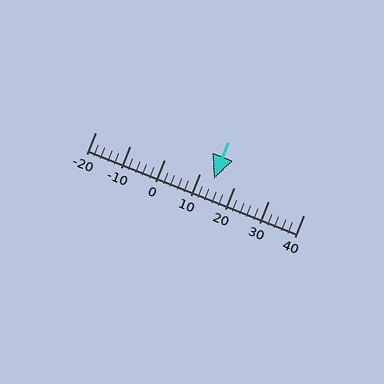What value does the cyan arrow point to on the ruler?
The cyan arrow points to approximately 14.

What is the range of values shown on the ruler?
The ruler shows values from -20 to 40.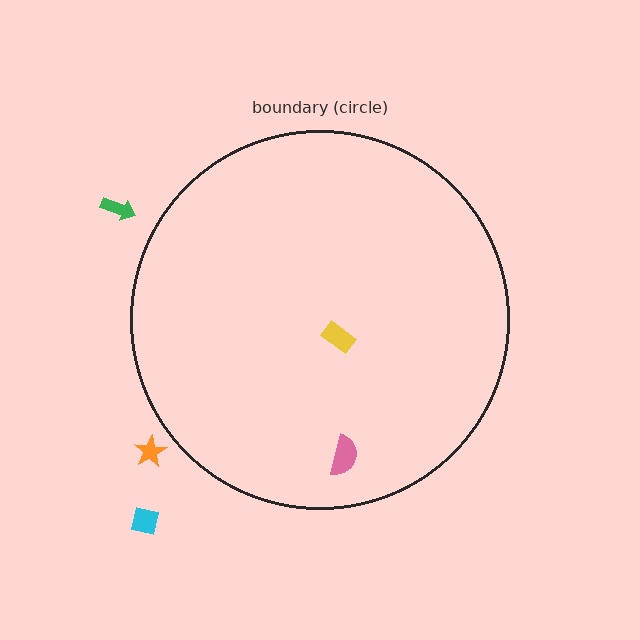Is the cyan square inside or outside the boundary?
Outside.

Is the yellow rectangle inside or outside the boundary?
Inside.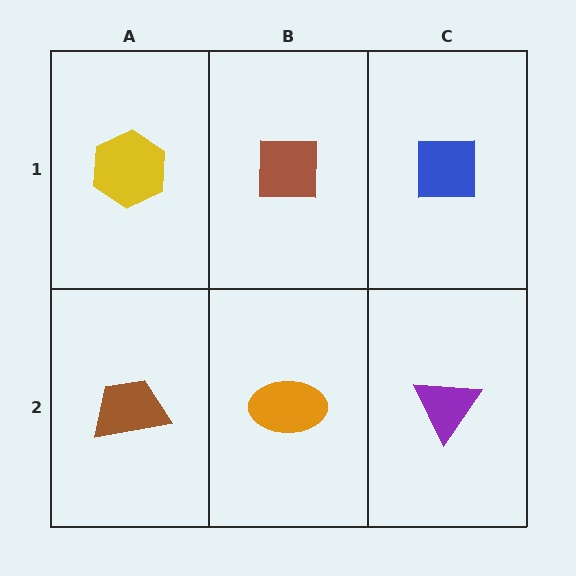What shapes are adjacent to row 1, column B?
An orange ellipse (row 2, column B), a yellow hexagon (row 1, column A), a blue square (row 1, column C).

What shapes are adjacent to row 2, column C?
A blue square (row 1, column C), an orange ellipse (row 2, column B).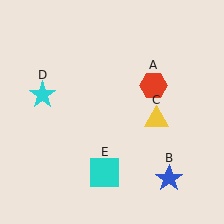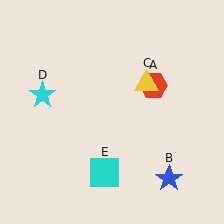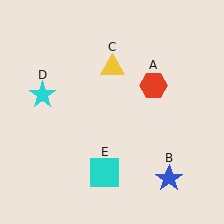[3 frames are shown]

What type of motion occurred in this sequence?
The yellow triangle (object C) rotated counterclockwise around the center of the scene.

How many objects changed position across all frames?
1 object changed position: yellow triangle (object C).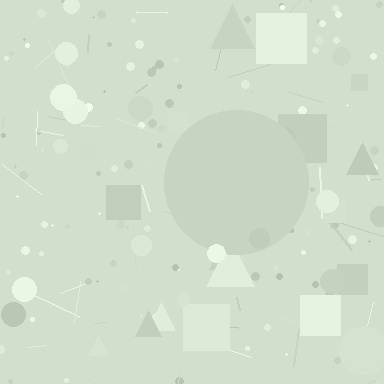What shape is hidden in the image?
A circle is hidden in the image.